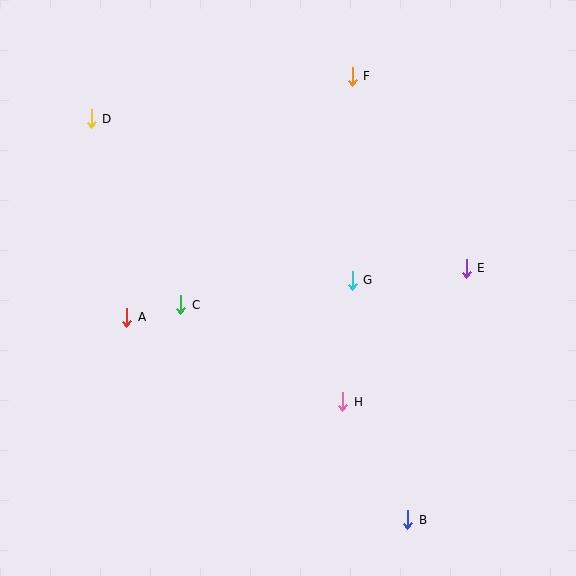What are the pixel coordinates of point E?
Point E is at (466, 268).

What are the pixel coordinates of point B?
Point B is at (408, 520).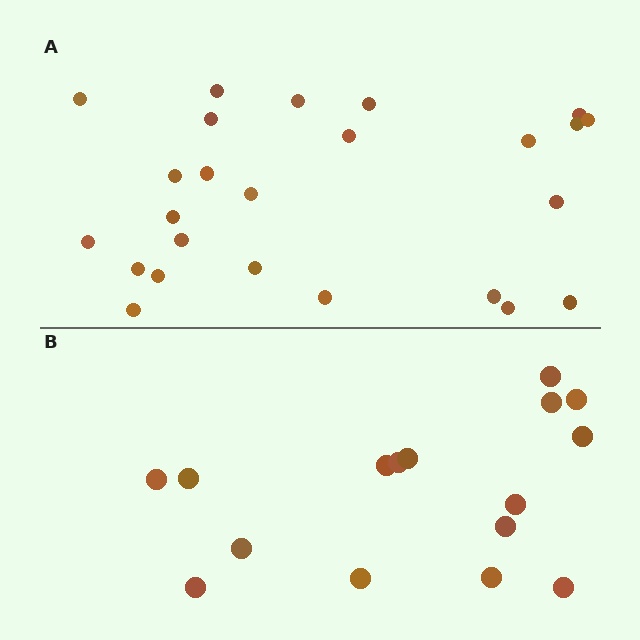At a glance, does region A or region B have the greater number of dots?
Region A (the top region) has more dots.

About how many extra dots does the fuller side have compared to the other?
Region A has roughly 8 or so more dots than region B.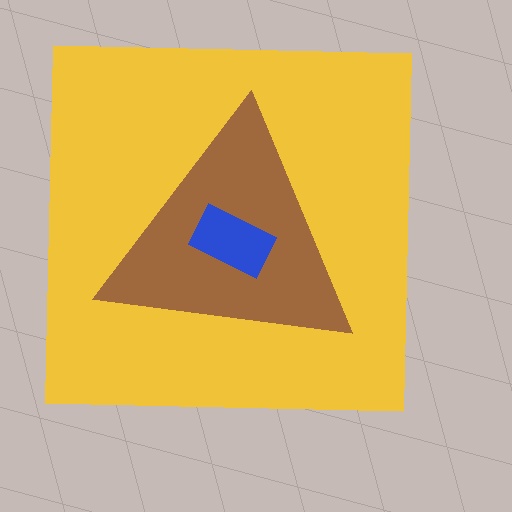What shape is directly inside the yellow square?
The brown triangle.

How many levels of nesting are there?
3.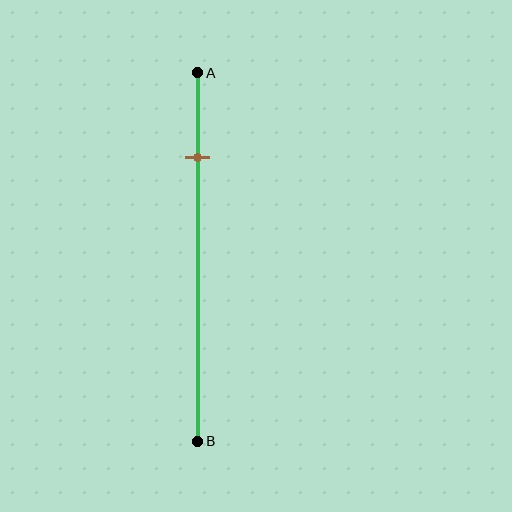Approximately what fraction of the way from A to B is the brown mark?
The brown mark is approximately 25% of the way from A to B.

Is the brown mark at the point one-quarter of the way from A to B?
Yes, the mark is approximately at the one-quarter point.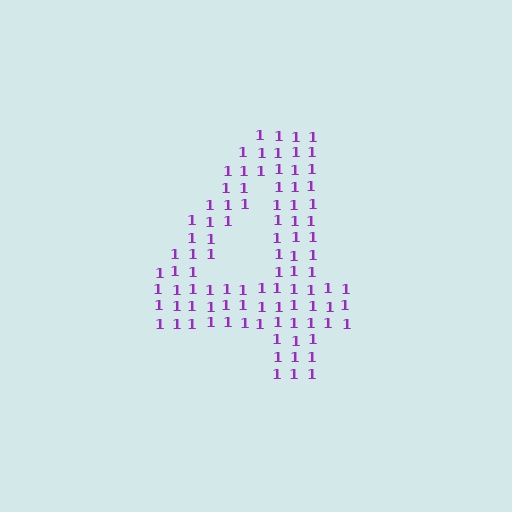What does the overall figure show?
The overall figure shows the digit 4.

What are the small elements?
The small elements are digit 1's.